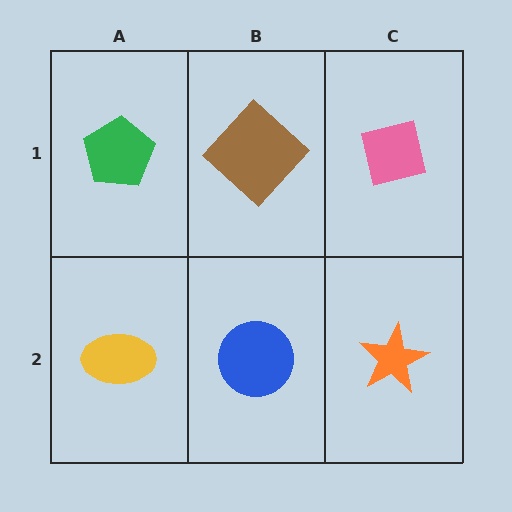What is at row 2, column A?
A yellow ellipse.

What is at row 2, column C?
An orange star.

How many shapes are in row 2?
3 shapes.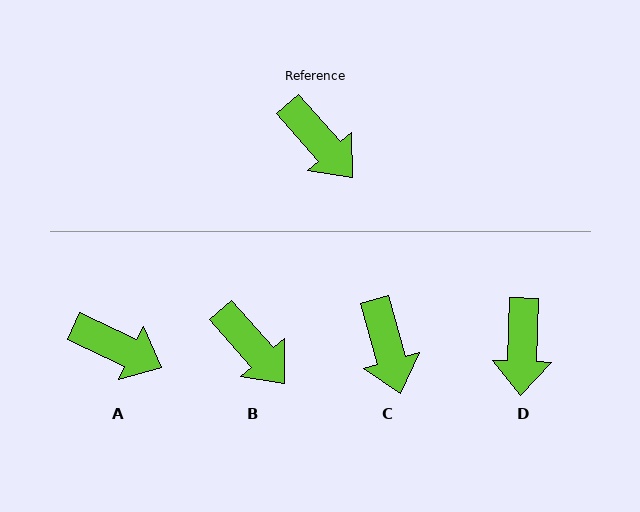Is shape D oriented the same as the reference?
No, it is off by about 43 degrees.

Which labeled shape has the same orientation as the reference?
B.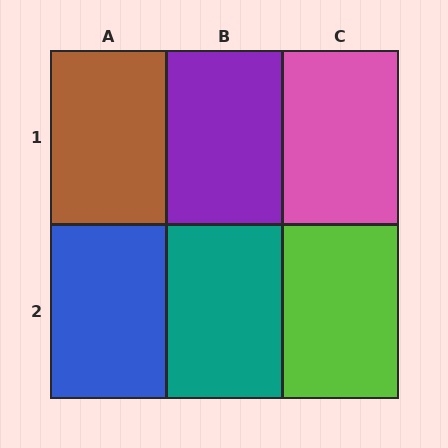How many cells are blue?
1 cell is blue.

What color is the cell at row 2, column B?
Teal.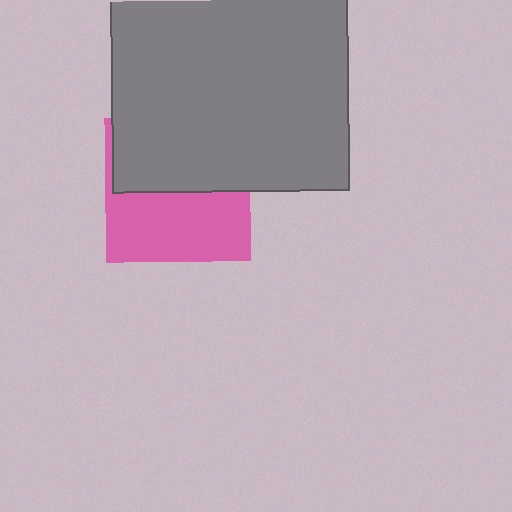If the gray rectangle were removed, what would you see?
You would see the complete pink square.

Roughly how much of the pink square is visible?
About half of it is visible (roughly 51%).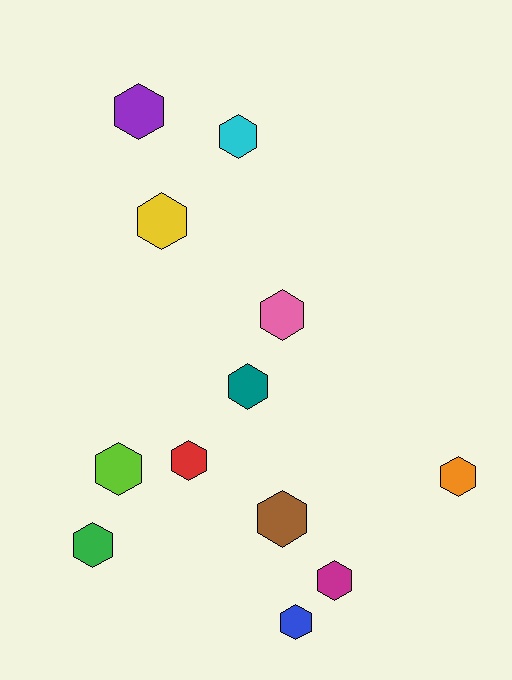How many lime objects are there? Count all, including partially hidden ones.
There is 1 lime object.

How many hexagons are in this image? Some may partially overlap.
There are 12 hexagons.